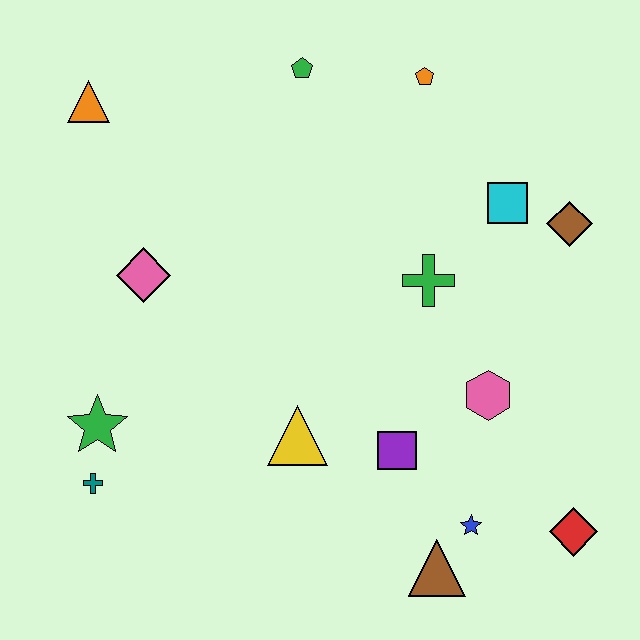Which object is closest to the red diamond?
The blue star is closest to the red diamond.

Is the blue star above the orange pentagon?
No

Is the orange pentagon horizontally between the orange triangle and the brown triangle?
Yes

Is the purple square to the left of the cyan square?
Yes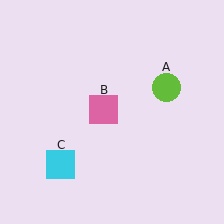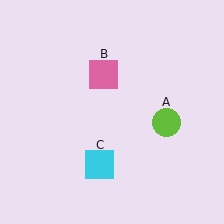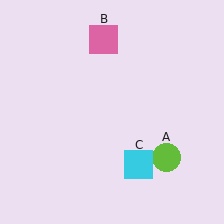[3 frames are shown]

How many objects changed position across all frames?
3 objects changed position: lime circle (object A), pink square (object B), cyan square (object C).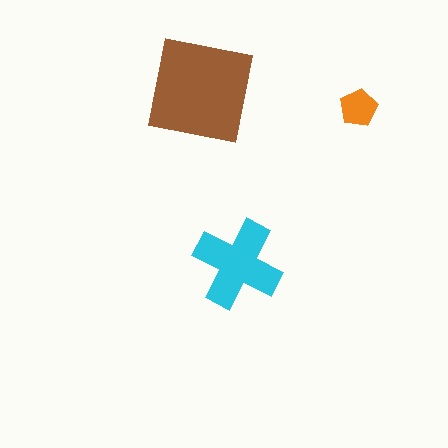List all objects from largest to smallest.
The brown square, the cyan cross, the orange pentagon.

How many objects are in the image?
There are 3 objects in the image.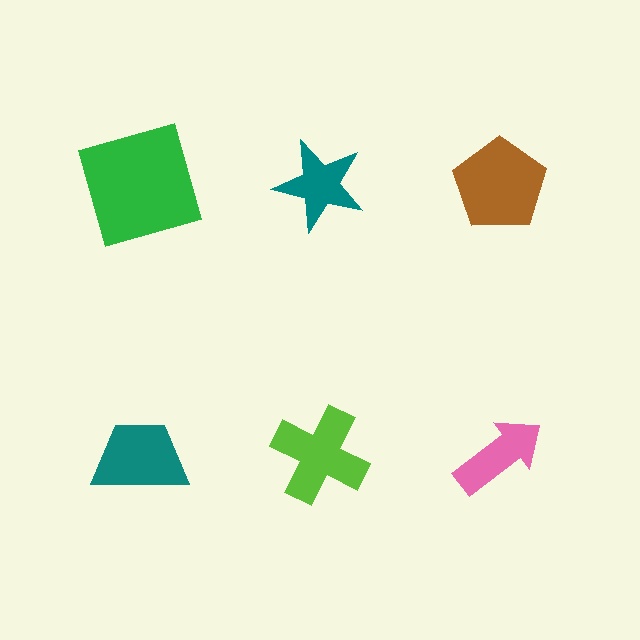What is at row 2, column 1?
A teal trapezoid.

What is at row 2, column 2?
A lime cross.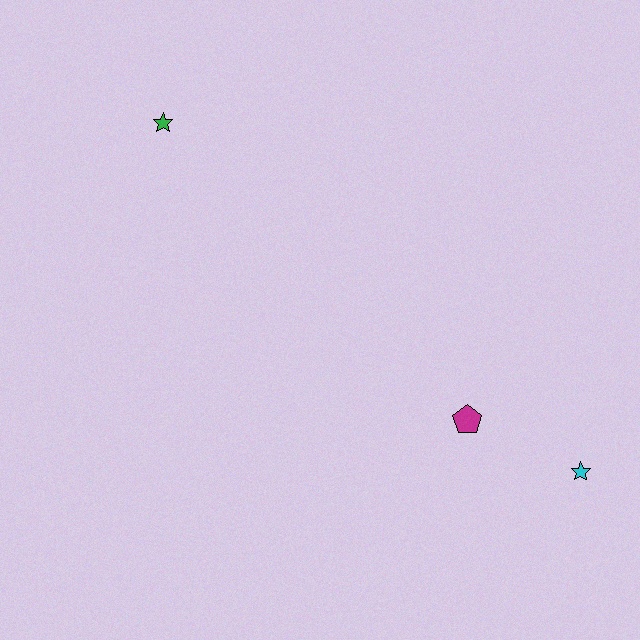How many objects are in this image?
There are 3 objects.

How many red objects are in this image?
There are no red objects.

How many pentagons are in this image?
There is 1 pentagon.